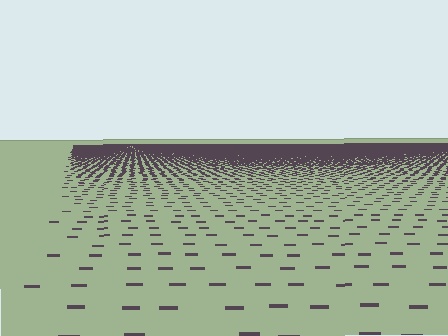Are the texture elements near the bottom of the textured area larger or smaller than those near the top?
Larger. Near the bottom, elements are closer to the viewer and appear at a bigger on-screen size.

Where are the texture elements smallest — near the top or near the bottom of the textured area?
Near the top.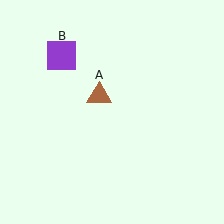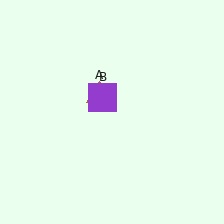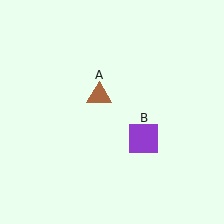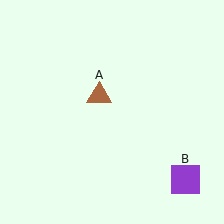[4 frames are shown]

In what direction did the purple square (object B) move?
The purple square (object B) moved down and to the right.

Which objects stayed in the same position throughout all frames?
Brown triangle (object A) remained stationary.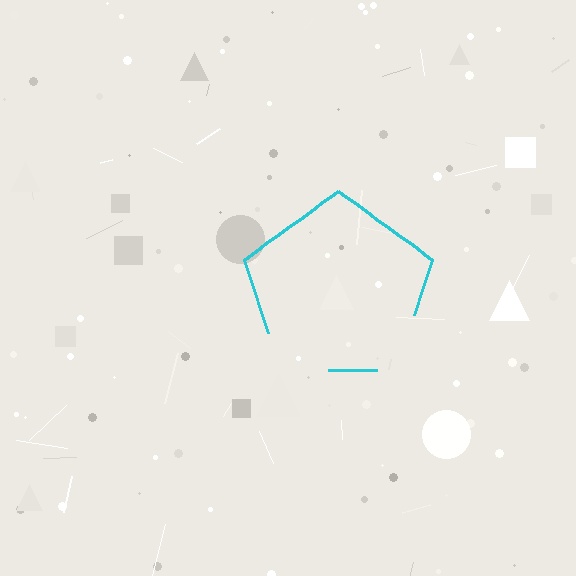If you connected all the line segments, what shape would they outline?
They would outline a pentagon.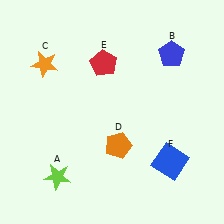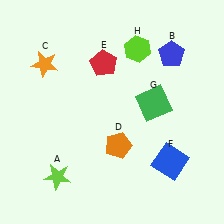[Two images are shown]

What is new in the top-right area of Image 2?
A lime hexagon (H) was added in the top-right area of Image 2.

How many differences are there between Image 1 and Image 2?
There are 2 differences between the two images.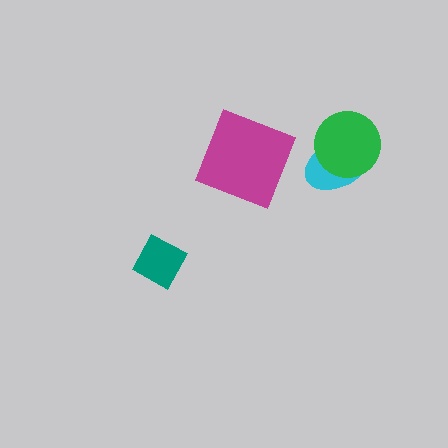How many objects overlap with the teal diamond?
0 objects overlap with the teal diamond.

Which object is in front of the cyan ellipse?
The green circle is in front of the cyan ellipse.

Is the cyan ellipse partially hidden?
Yes, it is partially covered by another shape.